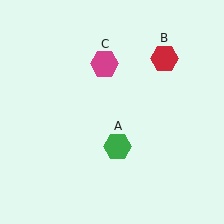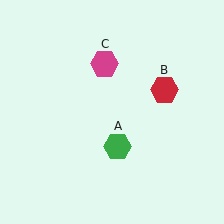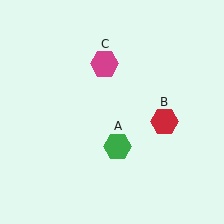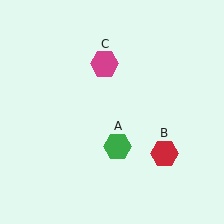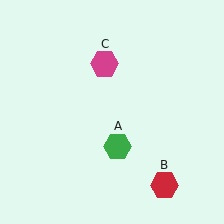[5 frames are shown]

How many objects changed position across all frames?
1 object changed position: red hexagon (object B).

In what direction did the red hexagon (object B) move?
The red hexagon (object B) moved down.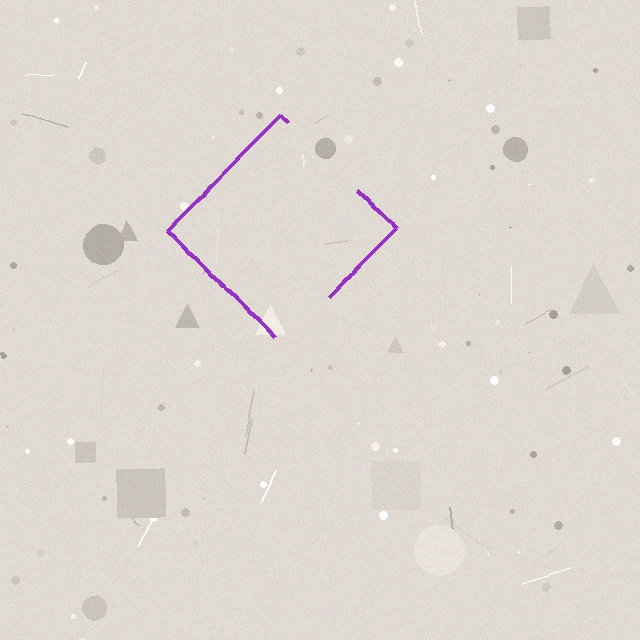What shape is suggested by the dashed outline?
The dashed outline suggests a diamond.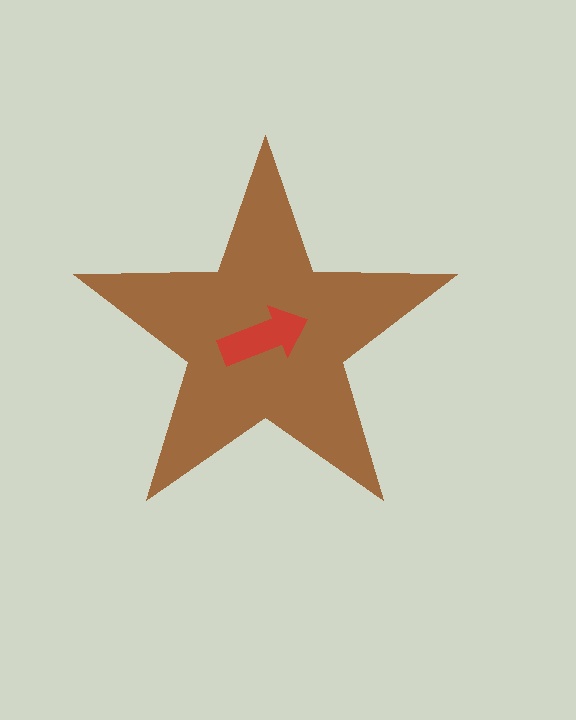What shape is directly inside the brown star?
The red arrow.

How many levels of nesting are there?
2.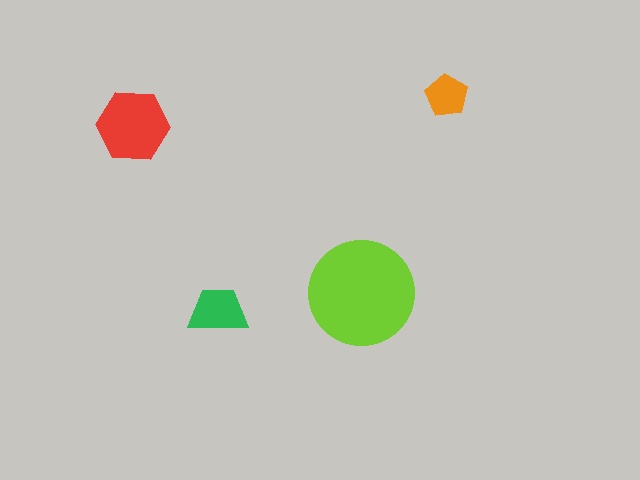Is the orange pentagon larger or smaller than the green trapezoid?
Smaller.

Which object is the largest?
The lime circle.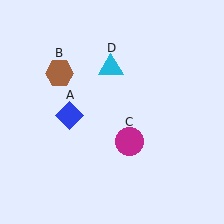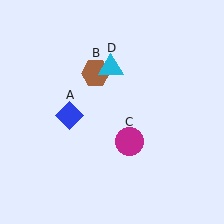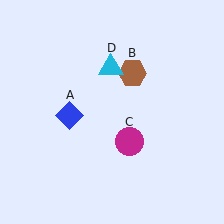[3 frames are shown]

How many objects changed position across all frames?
1 object changed position: brown hexagon (object B).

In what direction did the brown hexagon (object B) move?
The brown hexagon (object B) moved right.